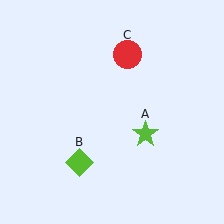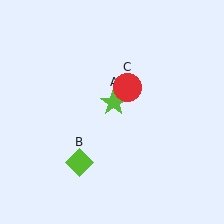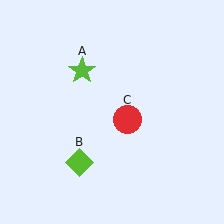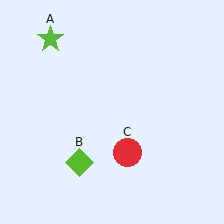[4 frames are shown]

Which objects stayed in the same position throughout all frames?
Lime diamond (object B) remained stationary.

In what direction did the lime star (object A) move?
The lime star (object A) moved up and to the left.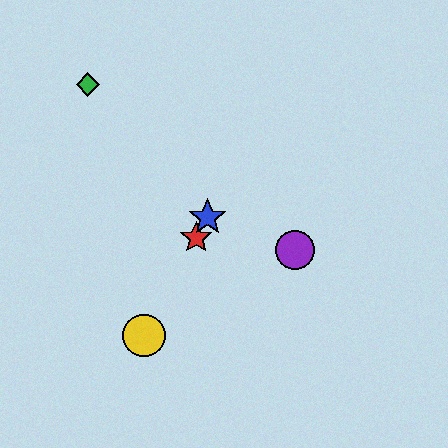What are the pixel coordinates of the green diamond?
The green diamond is at (88, 85).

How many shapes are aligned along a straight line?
3 shapes (the red star, the blue star, the yellow circle) are aligned along a straight line.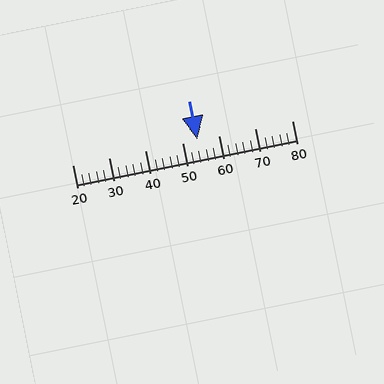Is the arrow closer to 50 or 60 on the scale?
The arrow is closer to 50.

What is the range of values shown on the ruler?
The ruler shows values from 20 to 80.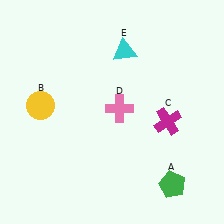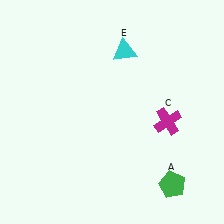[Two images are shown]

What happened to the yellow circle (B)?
The yellow circle (B) was removed in Image 2. It was in the top-left area of Image 1.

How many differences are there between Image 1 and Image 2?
There are 2 differences between the two images.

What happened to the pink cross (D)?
The pink cross (D) was removed in Image 2. It was in the top-right area of Image 1.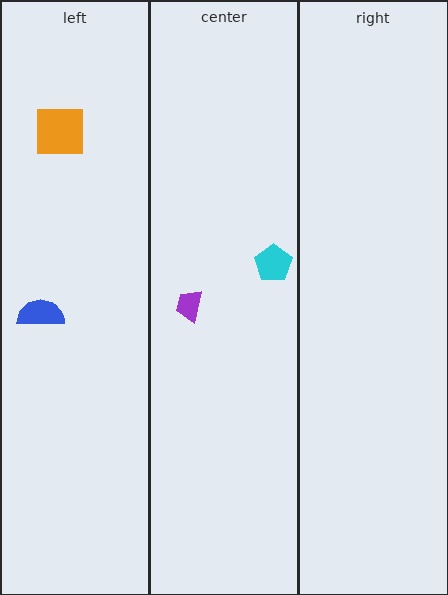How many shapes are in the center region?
2.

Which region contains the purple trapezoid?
The center region.